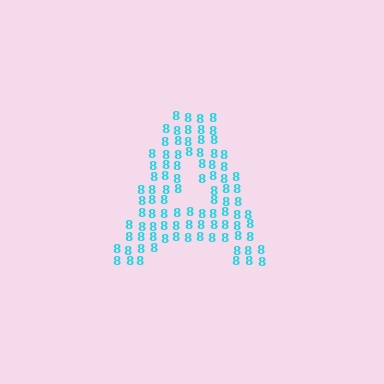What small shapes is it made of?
It is made of small digit 8's.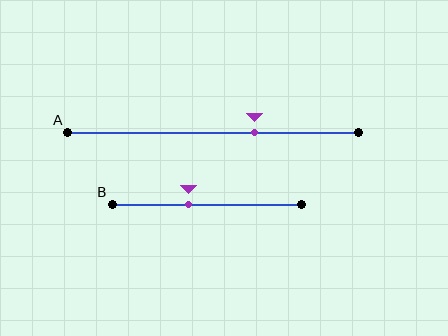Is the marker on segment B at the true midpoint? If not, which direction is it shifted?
No, the marker on segment B is shifted to the left by about 10% of the segment length.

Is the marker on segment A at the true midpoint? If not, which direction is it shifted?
No, the marker on segment A is shifted to the right by about 14% of the segment length.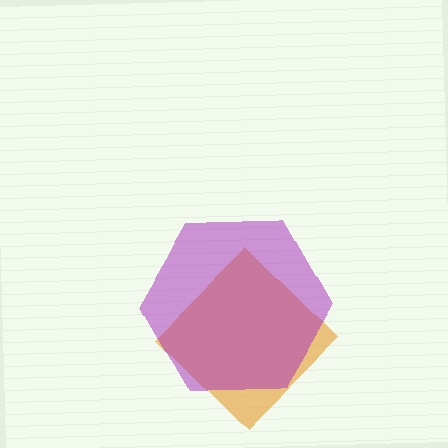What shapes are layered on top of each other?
The layered shapes are: an orange diamond, a purple hexagon.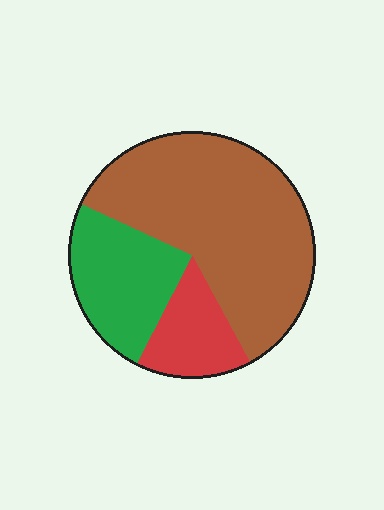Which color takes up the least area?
Red, at roughly 15%.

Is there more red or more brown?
Brown.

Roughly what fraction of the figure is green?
Green covers about 25% of the figure.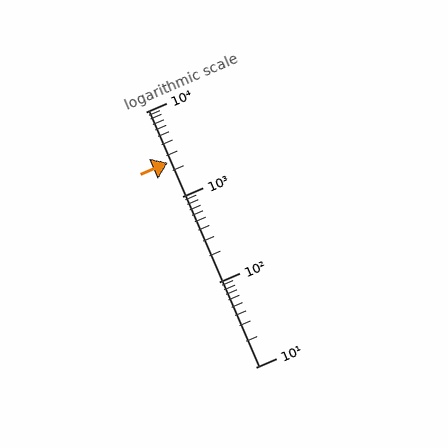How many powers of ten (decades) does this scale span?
The scale spans 3 decades, from 10 to 10000.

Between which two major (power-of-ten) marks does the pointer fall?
The pointer is between 1000 and 10000.